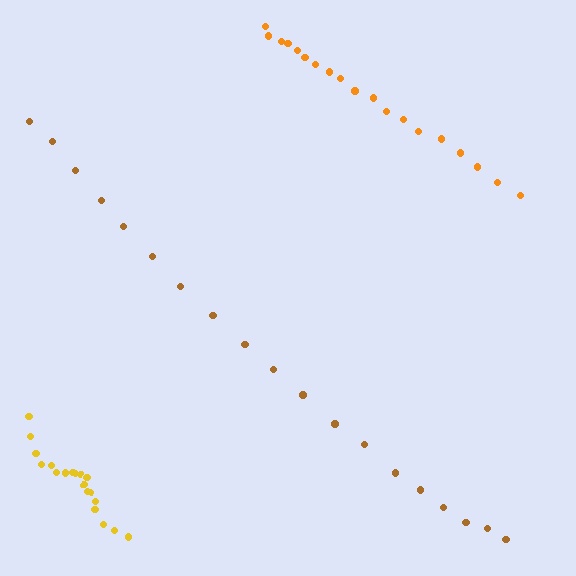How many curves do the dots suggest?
There are 3 distinct paths.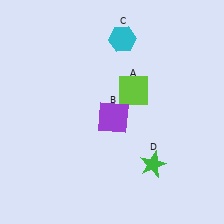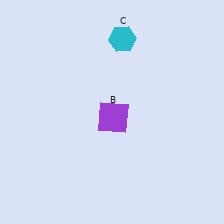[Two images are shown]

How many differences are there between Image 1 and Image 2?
There are 2 differences between the two images.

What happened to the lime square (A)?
The lime square (A) was removed in Image 2. It was in the top-right area of Image 1.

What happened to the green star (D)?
The green star (D) was removed in Image 2. It was in the bottom-right area of Image 1.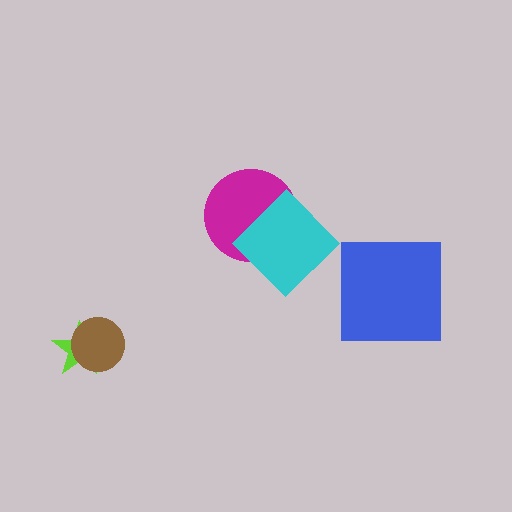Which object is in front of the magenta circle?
The cyan diamond is in front of the magenta circle.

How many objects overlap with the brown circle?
1 object overlaps with the brown circle.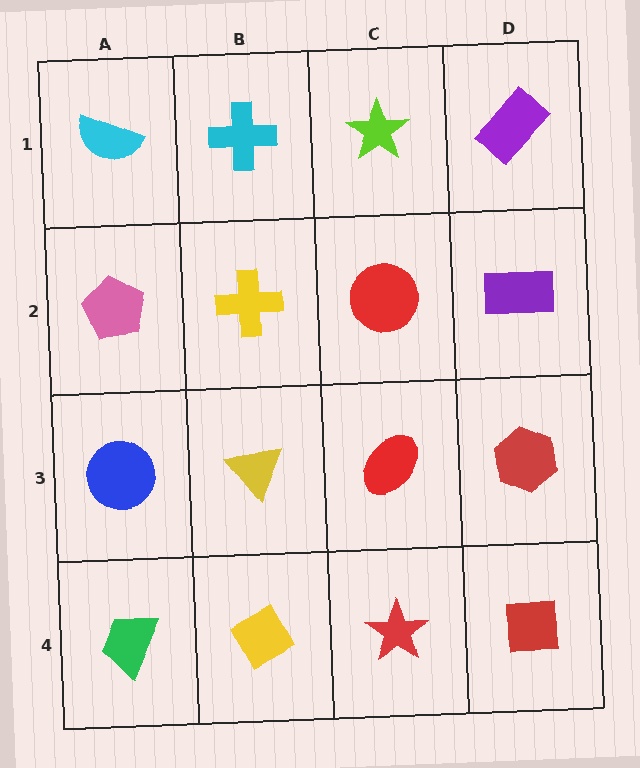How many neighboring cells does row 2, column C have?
4.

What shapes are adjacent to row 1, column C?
A red circle (row 2, column C), a cyan cross (row 1, column B), a purple rectangle (row 1, column D).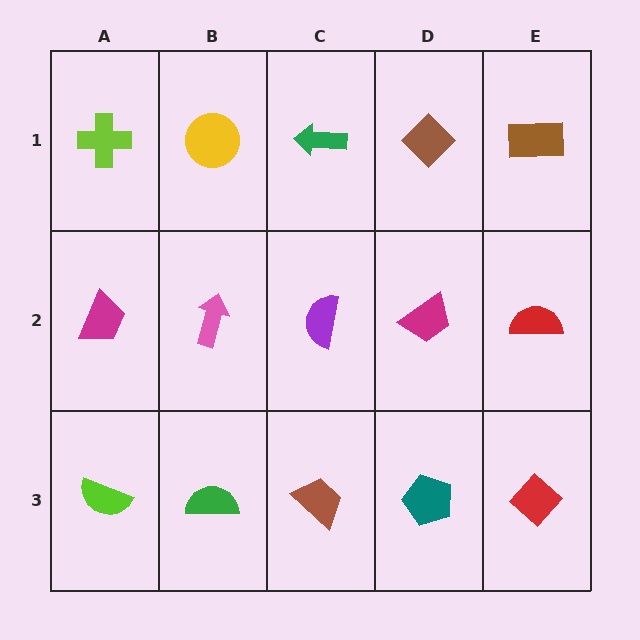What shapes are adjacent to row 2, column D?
A brown diamond (row 1, column D), a teal pentagon (row 3, column D), a purple semicircle (row 2, column C), a red semicircle (row 2, column E).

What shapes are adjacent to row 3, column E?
A red semicircle (row 2, column E), a teal pentagon (row 3, column D).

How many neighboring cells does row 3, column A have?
2.